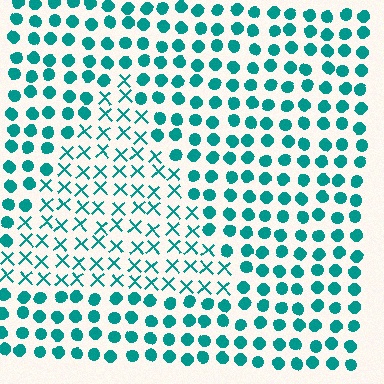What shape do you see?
I see a triangle.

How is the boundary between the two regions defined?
The boundary is defined by a change in element shape: X marks inside vs. circles outside. All elements share the same color and spacing.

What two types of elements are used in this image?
The image uses X marks inside the triangle region and circles outside it.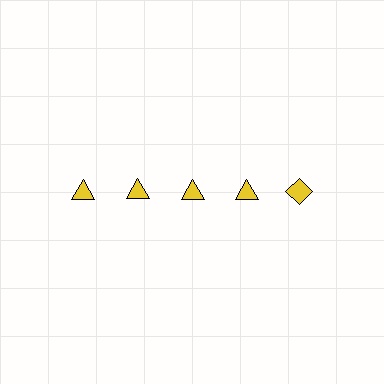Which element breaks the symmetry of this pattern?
The yellow diamond in the top row, rightmost column breaks the symmetry. All other shapes are yellow triangles.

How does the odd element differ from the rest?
It has a different shape: diamond instead of triangle.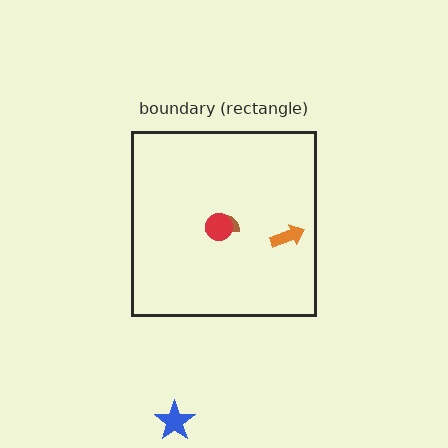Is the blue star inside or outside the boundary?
Outside.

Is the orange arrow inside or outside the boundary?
Inside.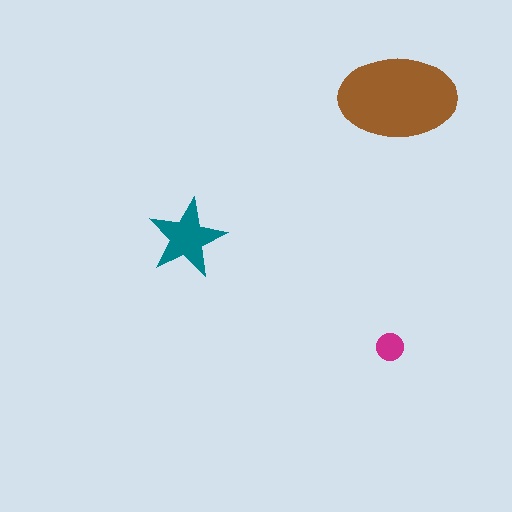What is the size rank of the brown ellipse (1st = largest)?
1st.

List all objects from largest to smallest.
The brown ellipse, the teal star, the magenta circle.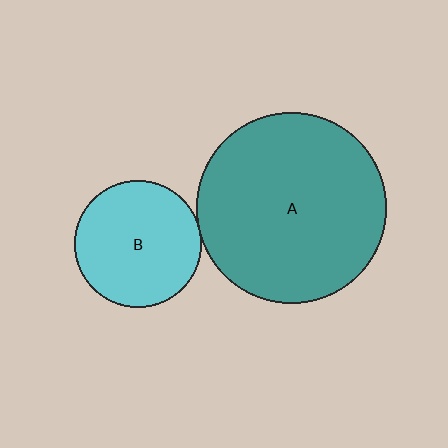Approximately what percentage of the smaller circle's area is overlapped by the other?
Approximately 5%.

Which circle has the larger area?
Circle A (teal).